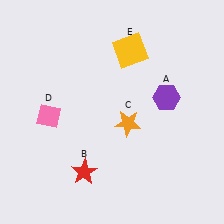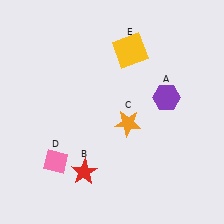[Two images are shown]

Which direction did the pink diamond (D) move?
The pink diamond (D) moved down.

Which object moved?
The pink diamond (D) moved down.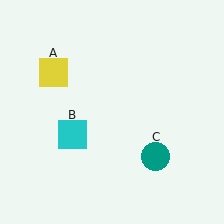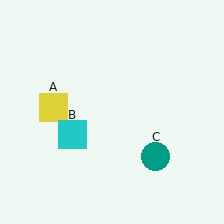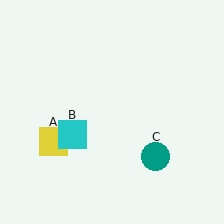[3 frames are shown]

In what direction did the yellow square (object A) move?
The yellow square (object A) moved down.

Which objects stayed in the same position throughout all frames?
Cyan square (object B) and teal circle (object C) remained stationary.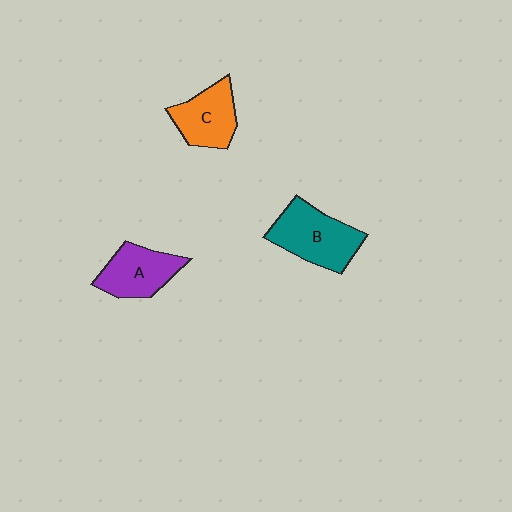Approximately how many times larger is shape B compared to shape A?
Approximately 1.3 times.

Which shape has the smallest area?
Shape C (orange).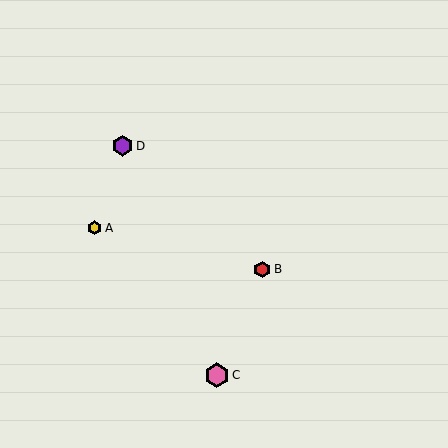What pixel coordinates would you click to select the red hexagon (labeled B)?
Click at (262, 269) to select the red hexagon B.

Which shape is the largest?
The pink hexagon (labeled C) is the largest.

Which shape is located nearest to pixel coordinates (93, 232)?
The yellow hexagon (labeled A) at (94, 228) is nearest to that location.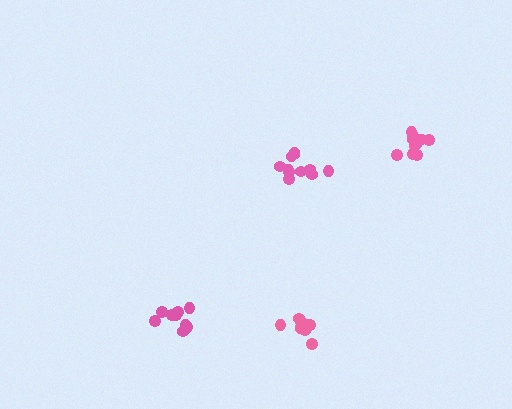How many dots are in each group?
Group 1: 11 dots, Group 2: 11 dots, Group 3: 9 dots, Group 4: 9 dots (40 total).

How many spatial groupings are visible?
There are 4 spatial groupings.